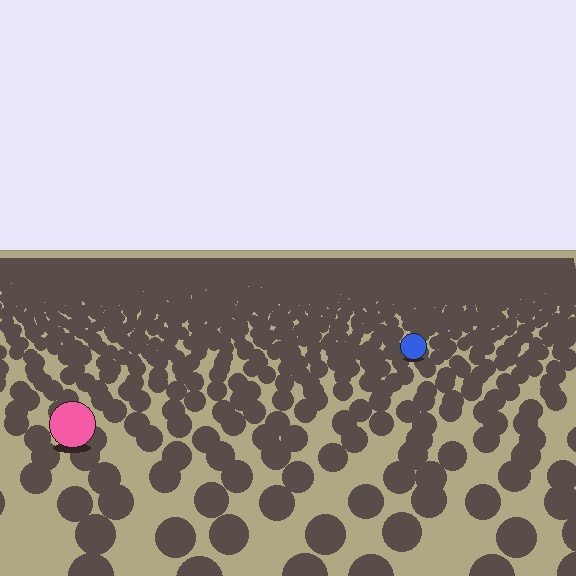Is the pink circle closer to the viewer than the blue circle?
Yes. The pink circle is closer — you can tell from the texture gradient: the ground texture is coarser near it.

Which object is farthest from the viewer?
The blue circle is farthest from the viewer. It appears smaller and the ground texture around it is denser.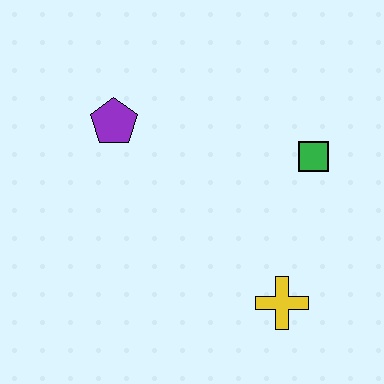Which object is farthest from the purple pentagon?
The yellow cross is farthest from the purple pentagon.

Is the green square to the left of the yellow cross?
No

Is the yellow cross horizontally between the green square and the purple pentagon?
Yes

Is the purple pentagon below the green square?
No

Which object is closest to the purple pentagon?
The green square is closest to the purple pentagon.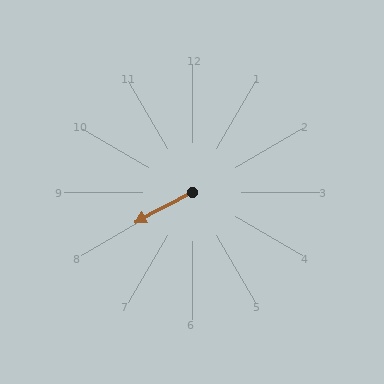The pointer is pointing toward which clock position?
Roughly 8 o'clock.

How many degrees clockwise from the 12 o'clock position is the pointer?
Approximately 242 degrees.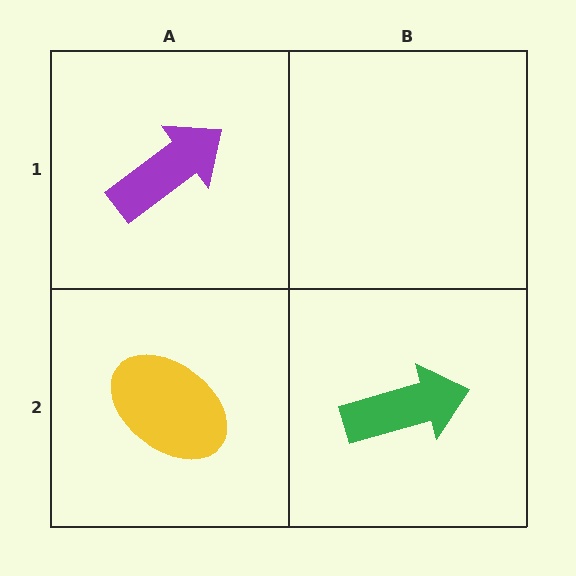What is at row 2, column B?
A green arrow.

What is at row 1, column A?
A purple arrow.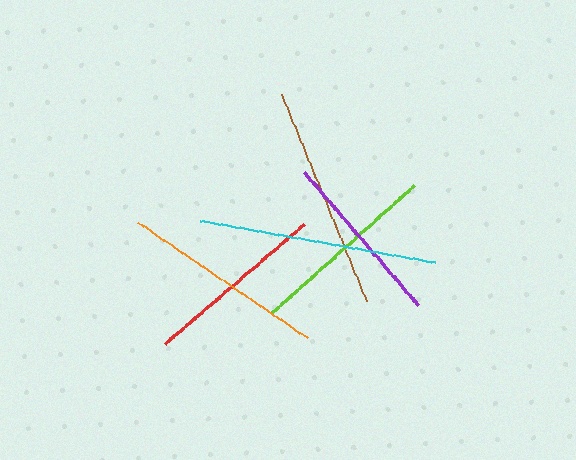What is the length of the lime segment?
The lime segment is approximately 192 pixels long.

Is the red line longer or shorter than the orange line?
The orange line is longer than the red line.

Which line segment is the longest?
The cyan line is the longest at approximately 238 pixels.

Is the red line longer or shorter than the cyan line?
The cyan line is longer than the red line.